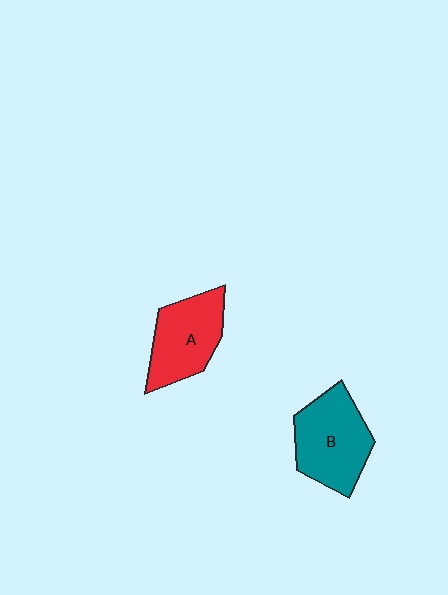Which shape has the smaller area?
Shape A (red).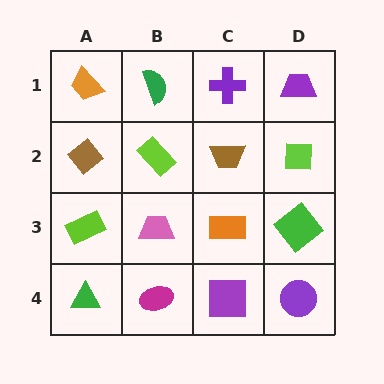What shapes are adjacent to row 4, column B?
A pink trapezoid (row 3, column B), a green triangle (row 4, column A), a purple square (row 4, column C).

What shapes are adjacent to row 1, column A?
A brown diamond (row 2, column A), a green semicircle (row 1, column B).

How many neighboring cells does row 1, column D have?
2.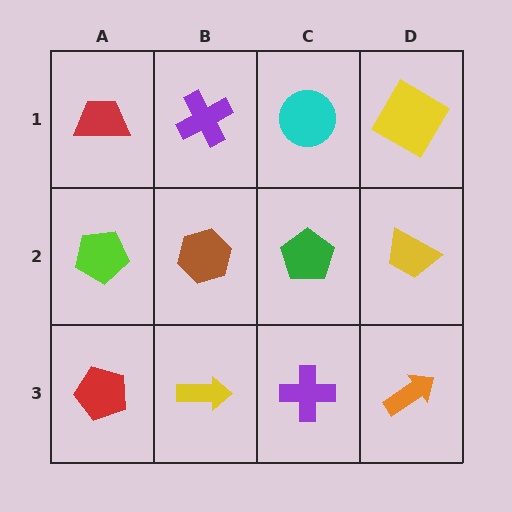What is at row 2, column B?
A brown hexagon.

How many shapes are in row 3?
4 shapes.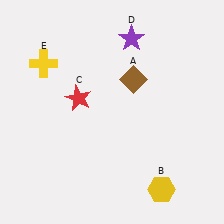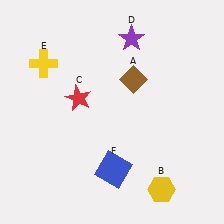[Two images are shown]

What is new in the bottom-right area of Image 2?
A blue square (F) was added in the bottom-right area of Image 2.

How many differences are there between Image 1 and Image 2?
There is 1 difference between the two images.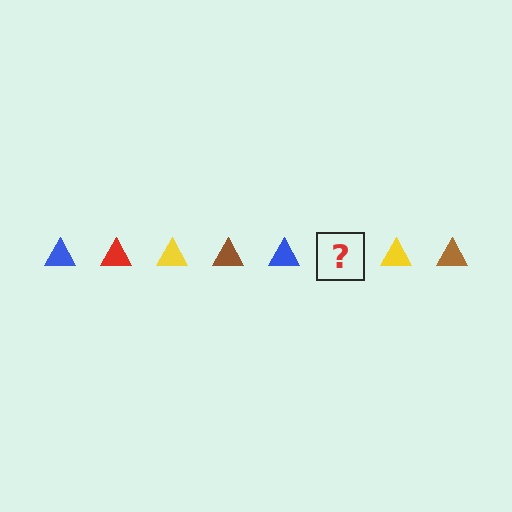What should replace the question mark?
The question mark should be replaced with a red triangle.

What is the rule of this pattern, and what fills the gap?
The rule is that the pattern cycles through blue, red, yellow, brown triangles. The gap should be filled with a red triangle.